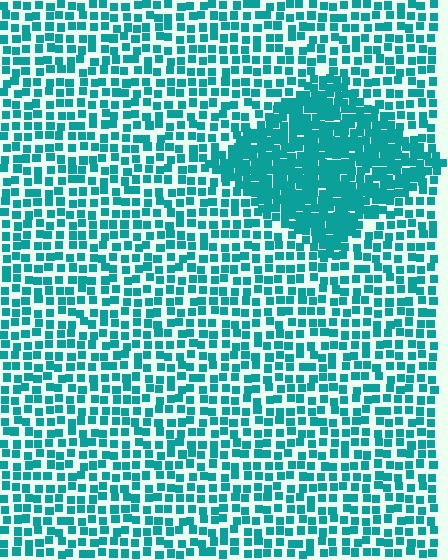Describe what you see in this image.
The image contains small teal elements arranged at two different densities. A diamond-shaped region is visible where the elements are more densely packed than the surrounding area.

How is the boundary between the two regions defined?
The boundary is defined by a change in element density (approximately 2.1x ratio). All elements are the same color, size, and shape.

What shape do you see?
I see a diamond.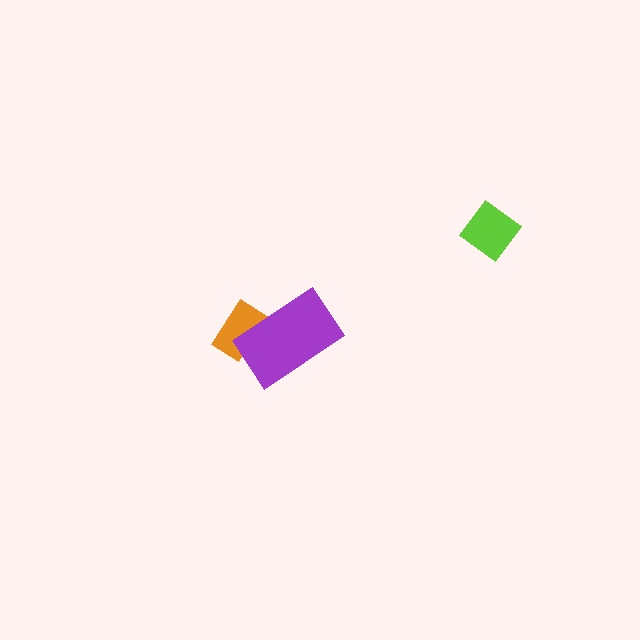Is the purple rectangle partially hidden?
No, no other shape covers it.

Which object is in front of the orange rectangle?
The purple rectangle is in front of the orange rectangle.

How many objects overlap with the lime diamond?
0 objects overlap with the lime diamond.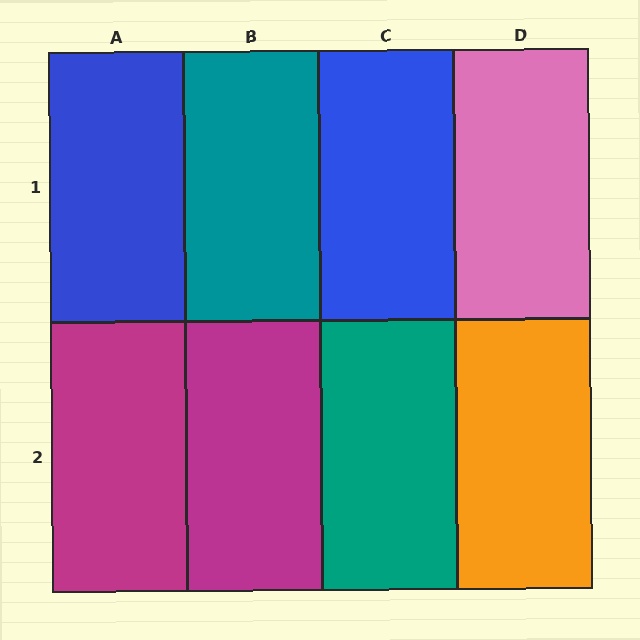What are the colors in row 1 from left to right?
Blue, teal, blue, pink.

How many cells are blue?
2 cells are blue.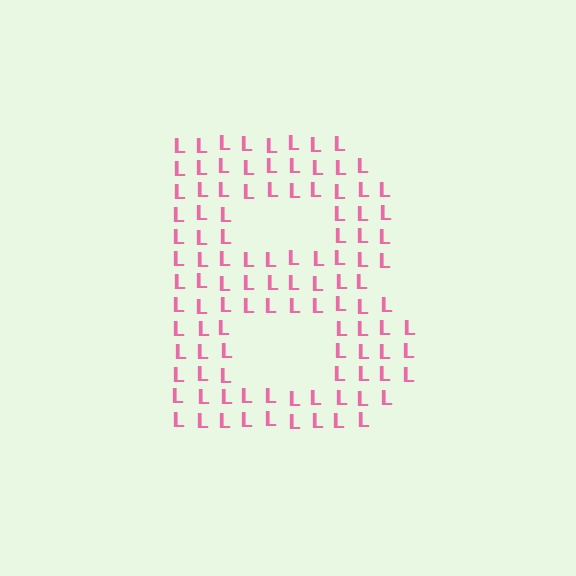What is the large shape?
The large shape is the letter B.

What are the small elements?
The small elements are letter L's.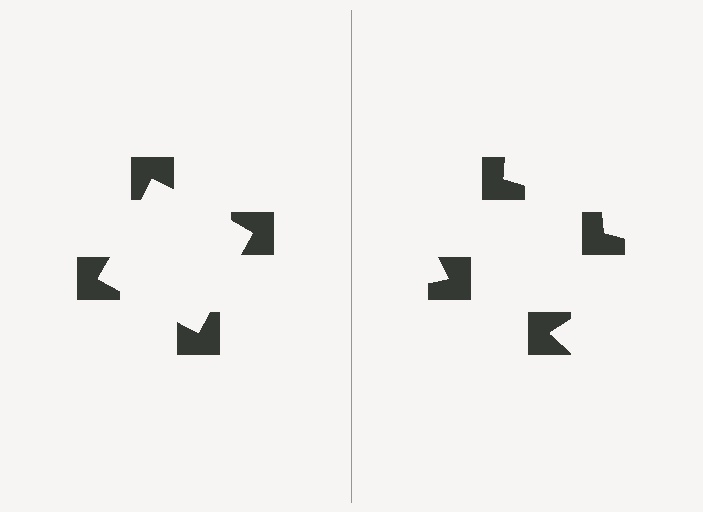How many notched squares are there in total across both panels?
8 — 4 on each side.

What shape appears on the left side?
An illusory square.